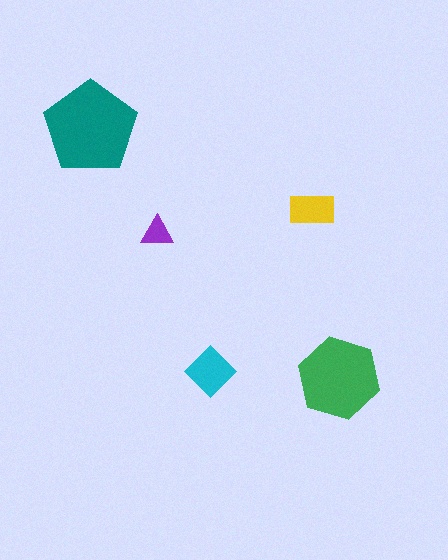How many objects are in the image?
There are 5 objects in the image.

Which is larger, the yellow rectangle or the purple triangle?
The yellow rectangle.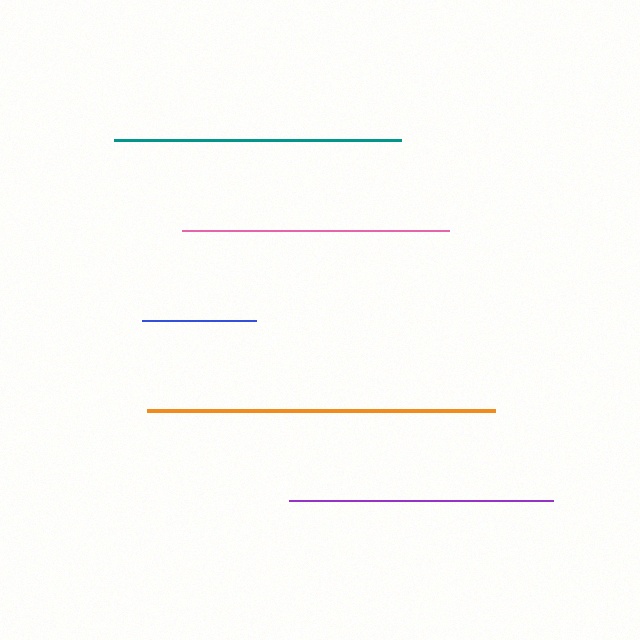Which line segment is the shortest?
The blue line is the shortest at approximately 114 pixels.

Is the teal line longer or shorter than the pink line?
The teal line is longer than the pink line.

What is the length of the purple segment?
The purple segment is approximately 264 pixels long.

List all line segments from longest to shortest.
From longest to shortest: orange, teal, pink, purple, blue.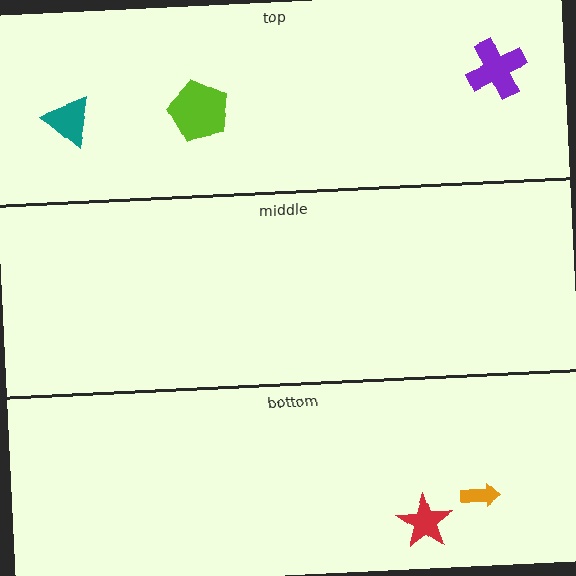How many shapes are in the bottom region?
2.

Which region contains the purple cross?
The top region.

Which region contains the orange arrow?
The bottom region.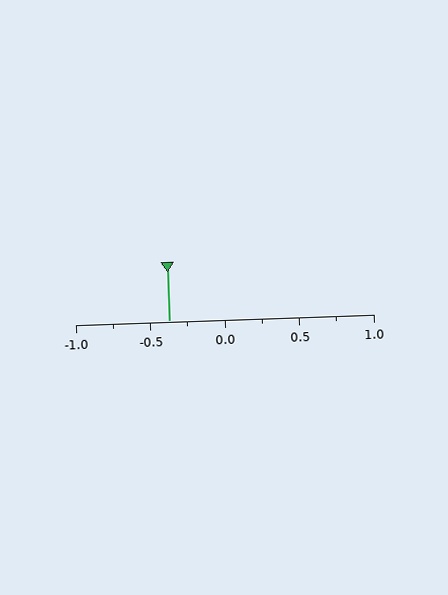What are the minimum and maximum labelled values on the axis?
The axis runs from -1.0 to 1.0.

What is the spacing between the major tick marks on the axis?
The major ticks are spaced 0.5 apart.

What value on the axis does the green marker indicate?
The marker indicates approximately -0.38.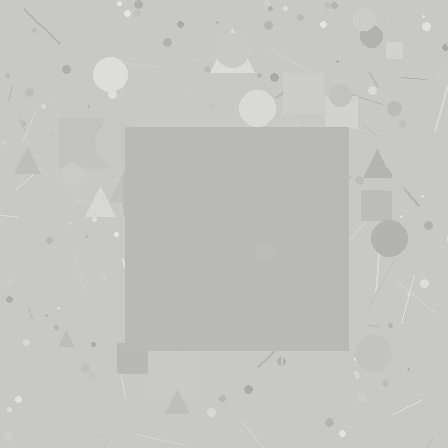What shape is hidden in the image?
A square is hidden in the image.